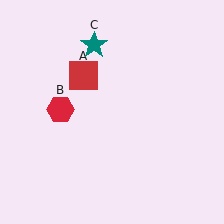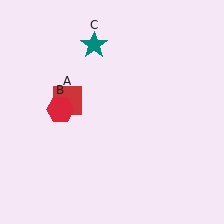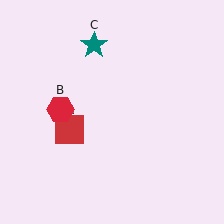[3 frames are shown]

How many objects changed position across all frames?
1 object changed position: red square (object A).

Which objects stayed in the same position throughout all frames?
Red hexagon (object B) and teal star (object C) remained stationary.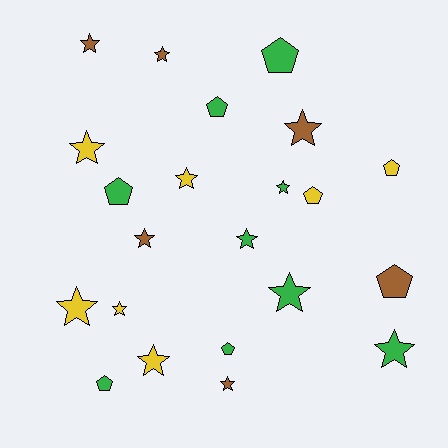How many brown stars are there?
There are 5 brown stars.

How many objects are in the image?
There are 22 objects.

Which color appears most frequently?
Green, with 9 objects.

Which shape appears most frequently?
Star, with 14 objects.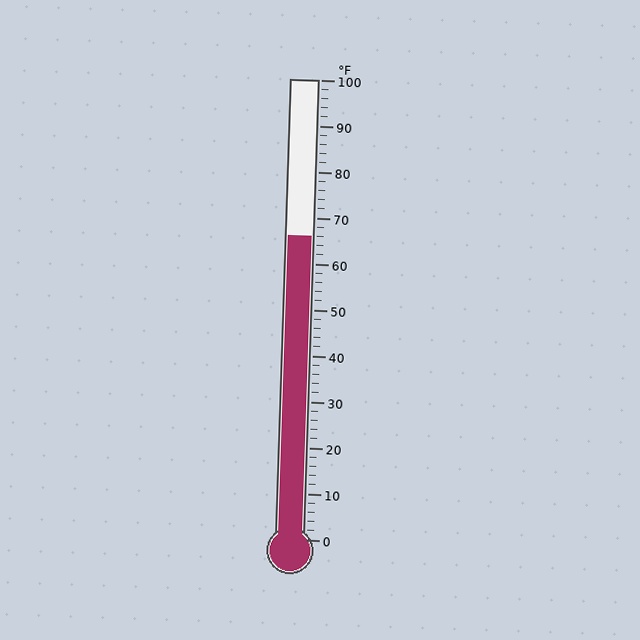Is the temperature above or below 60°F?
The temperature is above 60°F.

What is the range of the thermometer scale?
The thermometer scale ranges from 0°F to 100°F.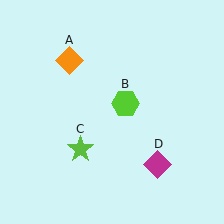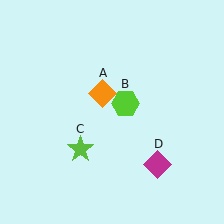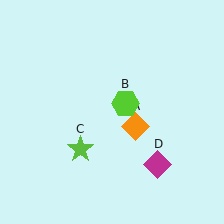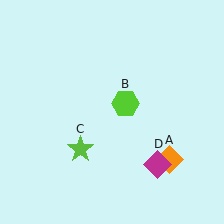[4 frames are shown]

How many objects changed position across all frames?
1 object changed position: orange diamond (object A).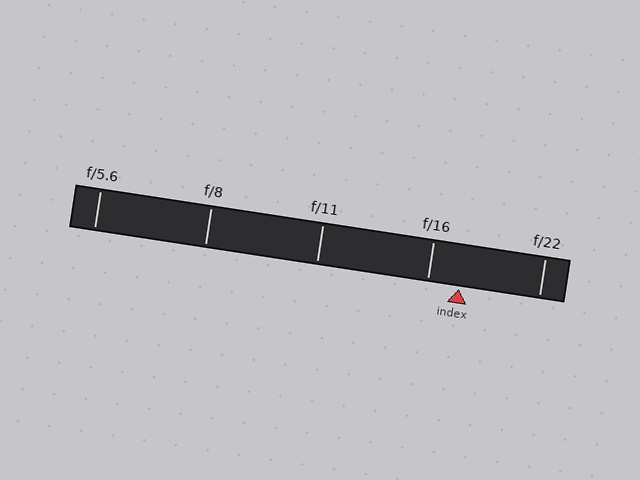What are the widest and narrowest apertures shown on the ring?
The widest aperture shown is f/5.6 and the narrowest is f/22.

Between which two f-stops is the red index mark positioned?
The index mark is between f/16 and f/22.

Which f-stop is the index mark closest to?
The index mark is closest to f/16.